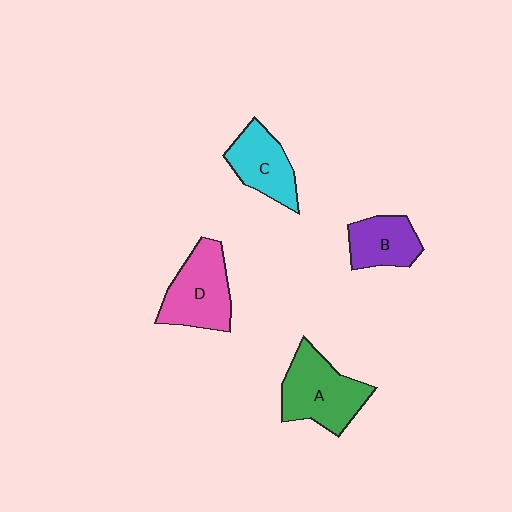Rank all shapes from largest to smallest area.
From largest to smallest: A (green), D (pink), C (cyan), B (purple).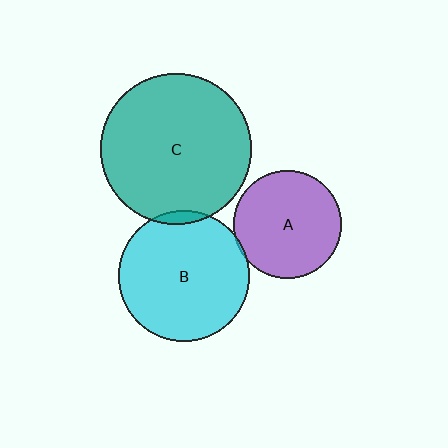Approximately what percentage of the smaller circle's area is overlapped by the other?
Approximately 5%.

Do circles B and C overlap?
Yes.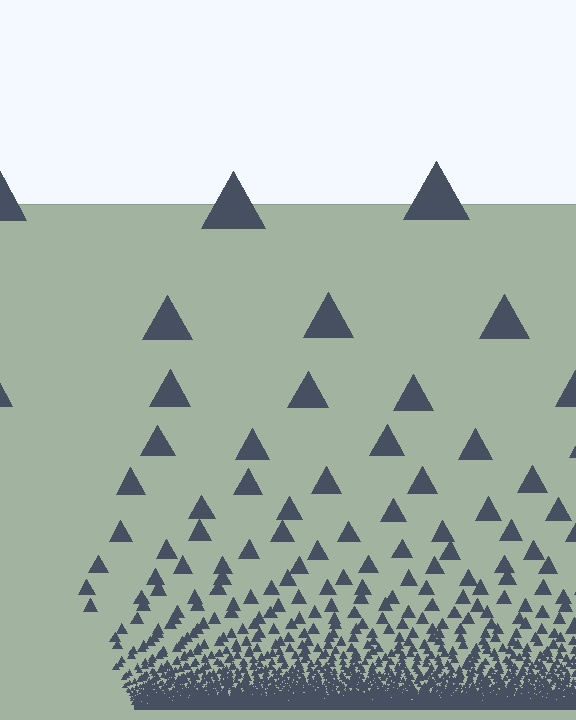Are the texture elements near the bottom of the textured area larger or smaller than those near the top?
Smaller. The gradient is inverted — elements near the bottom are smaller and denser.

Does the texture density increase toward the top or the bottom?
Density increases toward the bottom.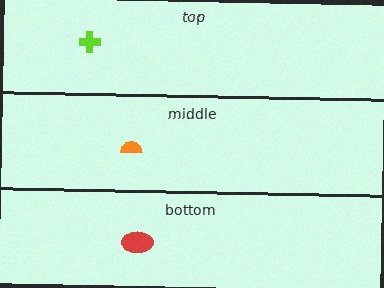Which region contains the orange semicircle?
The middle region.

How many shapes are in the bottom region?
1.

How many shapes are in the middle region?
1.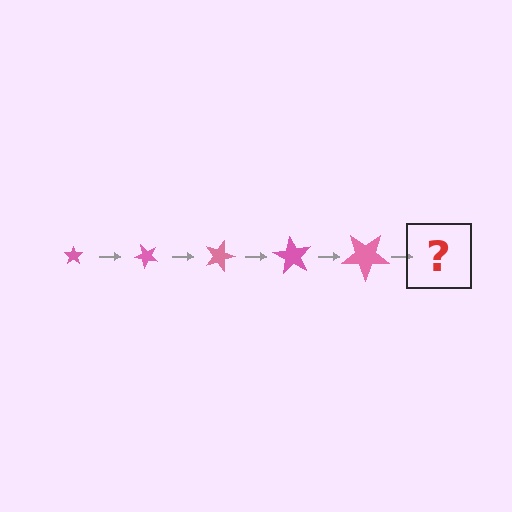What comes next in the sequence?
The next element should be a star, larger than the previous one and rotated 225 degrees from the start.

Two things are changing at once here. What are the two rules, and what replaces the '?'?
The two rules are that the star grows larger each step and it rotates 45 degrees each step. The '?' should be a star, larger than the previous one and rotated 225 degrees from the start.